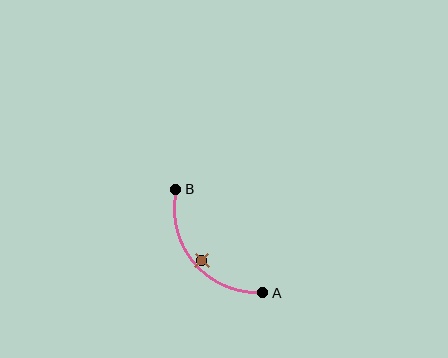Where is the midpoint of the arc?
The arc midpoint is the point on the curve farthest from the straight line joining A and B. It sits below and to the left of that line.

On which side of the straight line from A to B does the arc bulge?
The arc bulges below and to the left of the straight line connecting A and B.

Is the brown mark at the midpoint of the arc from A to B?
No — the brown mark does not lie on the arc at all. It sits slightly inside the curve.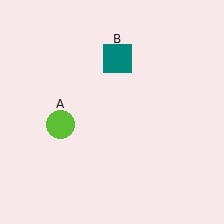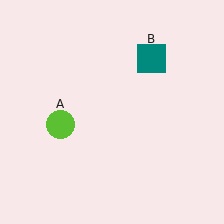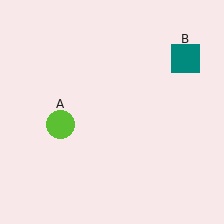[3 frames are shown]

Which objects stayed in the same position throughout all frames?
Lime circle (object A) remained stationary.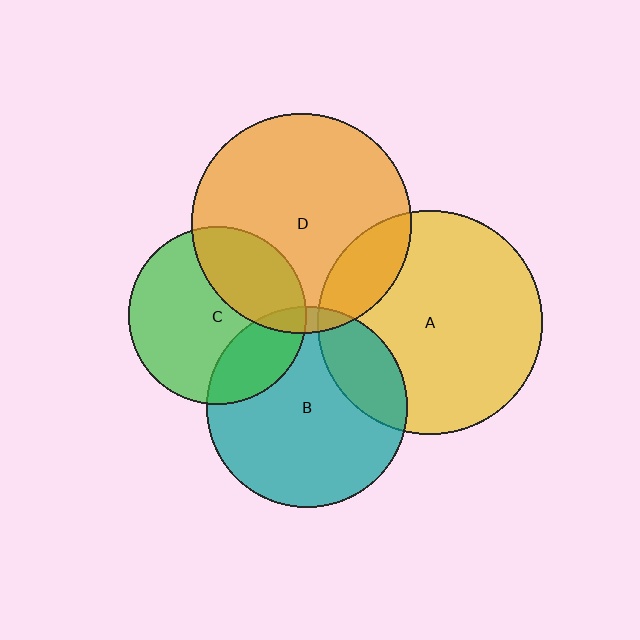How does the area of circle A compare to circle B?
Approximately 1.3 times.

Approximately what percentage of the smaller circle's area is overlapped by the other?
Approximately 15%.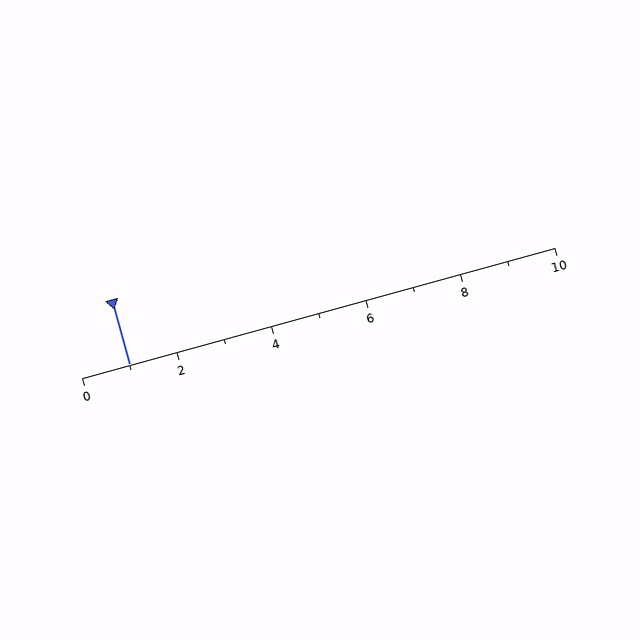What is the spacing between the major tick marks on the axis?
The major ticks are spaced 2 apart.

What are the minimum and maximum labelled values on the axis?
The axis runs from 0 to 10.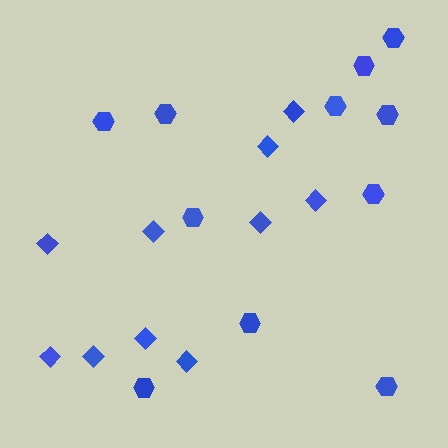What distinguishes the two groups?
There are 2 groups: one group of diamonds (10) and one group of hexagons (11).